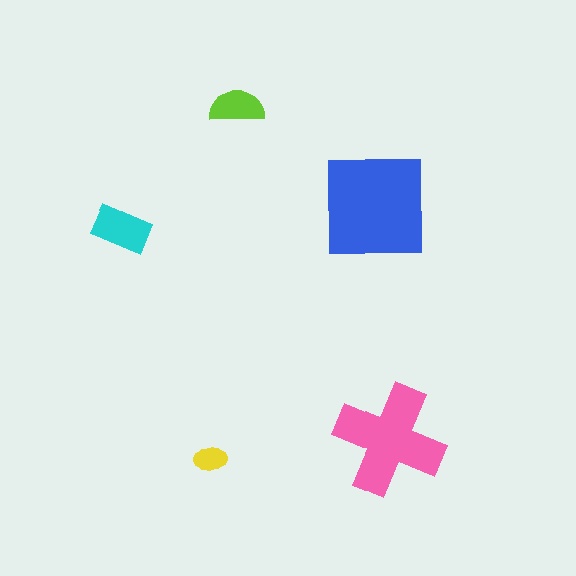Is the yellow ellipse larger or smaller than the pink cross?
Smaller.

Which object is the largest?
The blue square.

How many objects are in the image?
There are 5 objects in the image.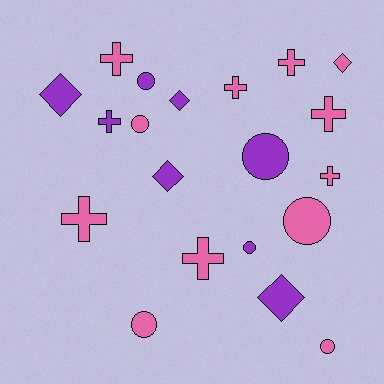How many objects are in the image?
There are 20 objects.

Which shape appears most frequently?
Cross, with 8 objects.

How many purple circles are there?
There are 3 purple circles.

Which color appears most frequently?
Pink, with 12 objects.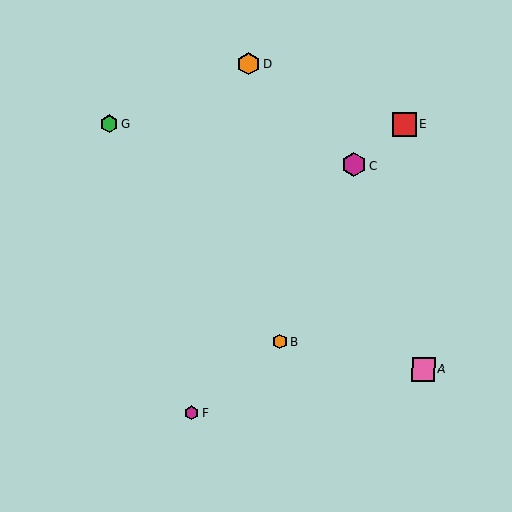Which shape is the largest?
The magenta hexagon (labeled C) is the largest.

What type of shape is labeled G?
Shape G is a green hexagon.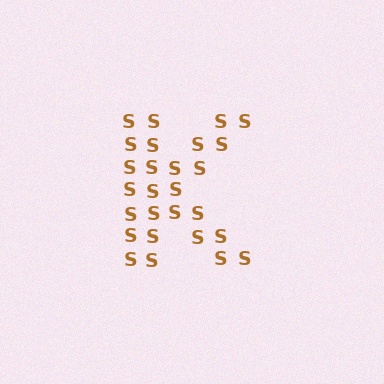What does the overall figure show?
The overall figure shows the letter K.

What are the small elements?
The small elements are letter S's.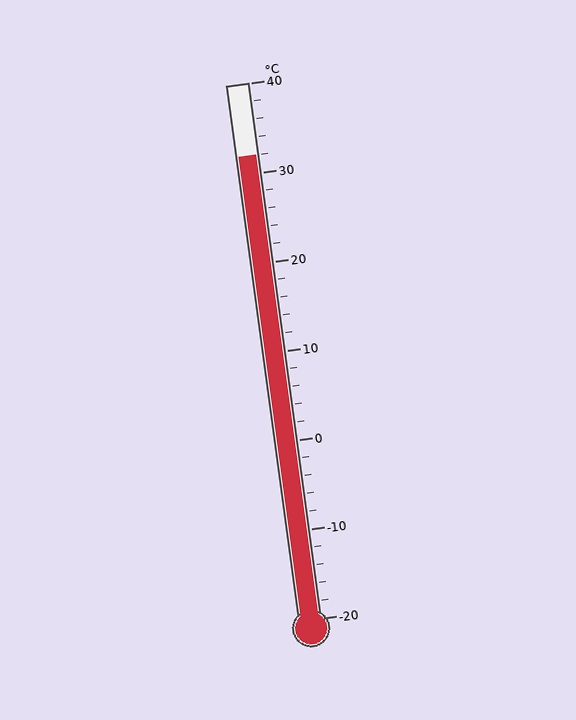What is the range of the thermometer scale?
The thermometer scale ranges from -20°C to 40°C.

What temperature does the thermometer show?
The thermometer shows approximately 32°C.